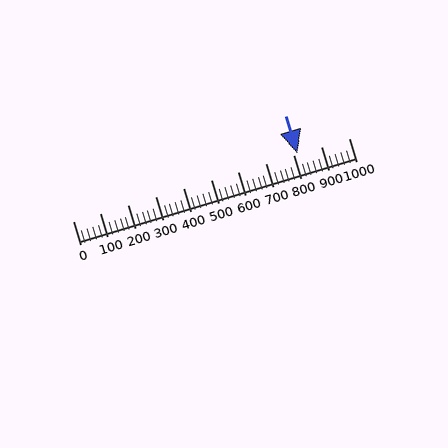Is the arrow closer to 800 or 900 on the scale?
The arrow is closer to 800.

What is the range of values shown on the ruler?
The ruler shows values from 0 to 1000.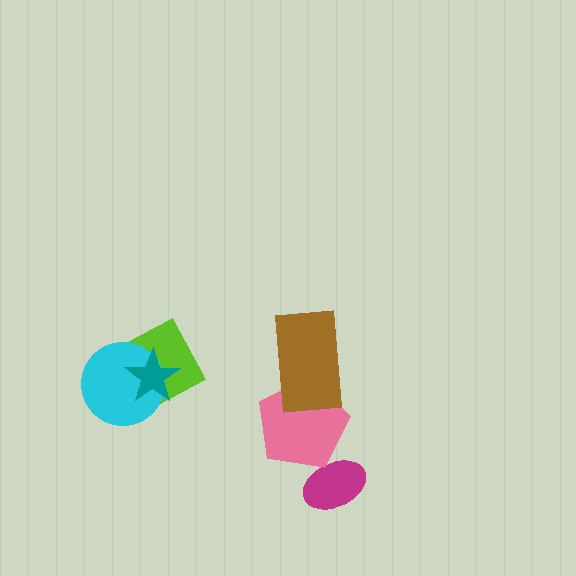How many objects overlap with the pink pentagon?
2 objects overlap with the pink pentagon.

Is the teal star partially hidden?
No, no other shape covers it.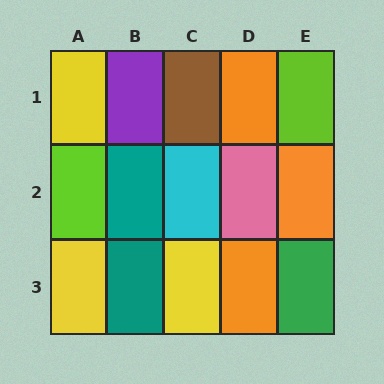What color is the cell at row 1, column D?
Orange.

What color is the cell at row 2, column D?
Pink.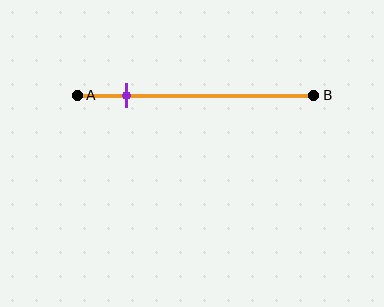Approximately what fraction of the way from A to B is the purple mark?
The purple mark is approximately 20% of the way from A to B.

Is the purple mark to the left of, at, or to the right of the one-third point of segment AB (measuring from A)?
The purple mark is to the left of the one-third point of segment AB.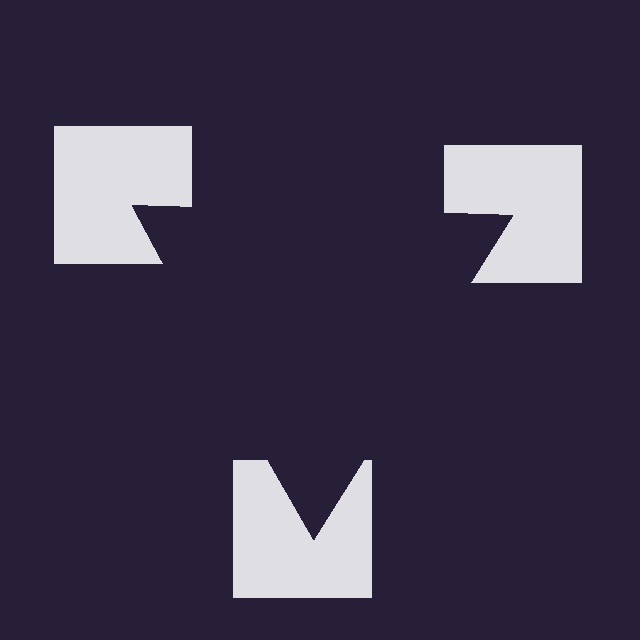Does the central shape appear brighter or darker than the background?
It typically appears slightly darker than the background, even though no actual brightness change is drawn.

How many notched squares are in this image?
There are 3 — one at each vertex of the illusory triangle.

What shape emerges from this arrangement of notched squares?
An illusory triangle — its edges are inferred from the aligned wedge cuts in the notched squares, not physically drawn.